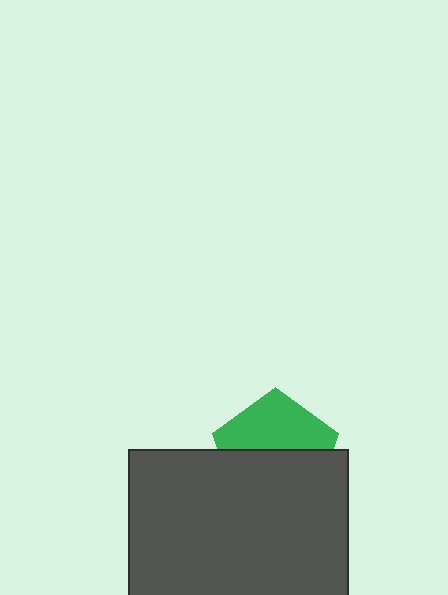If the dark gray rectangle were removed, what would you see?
You would see the complete green pentagon.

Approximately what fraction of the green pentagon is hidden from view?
Roughly 54% of the green pentagon is hidden behind the dark gray rectangle.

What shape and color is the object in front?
The object in front is a dark gray rectangle.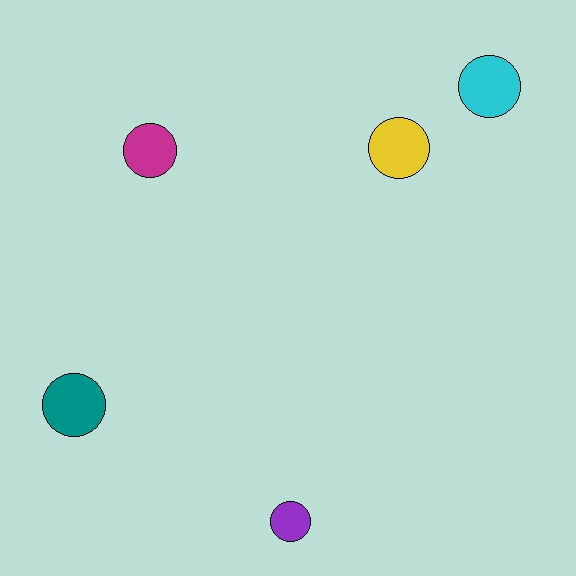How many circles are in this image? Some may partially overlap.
There are 5 circles.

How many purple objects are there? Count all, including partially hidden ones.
There is 1 purple object.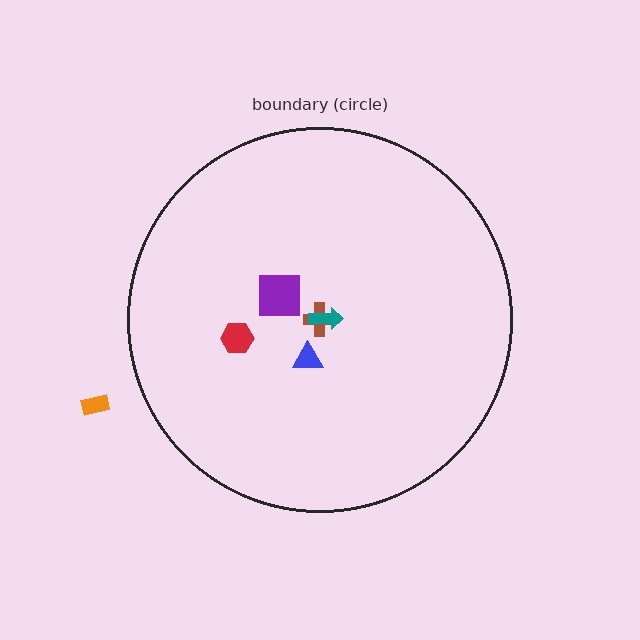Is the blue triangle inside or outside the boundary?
Inside.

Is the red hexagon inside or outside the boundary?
Inside.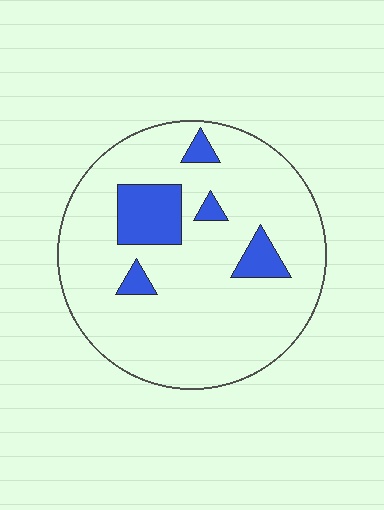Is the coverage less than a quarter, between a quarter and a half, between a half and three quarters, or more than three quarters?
Less than a quarter.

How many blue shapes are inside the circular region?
5.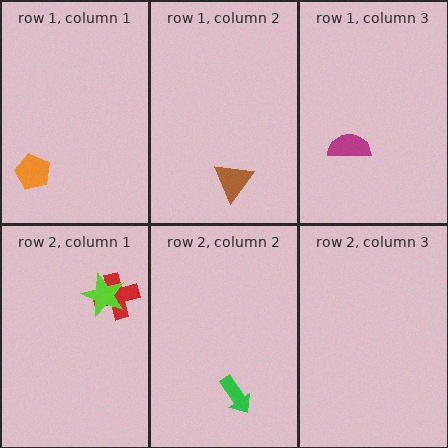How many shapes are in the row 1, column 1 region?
1.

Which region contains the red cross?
The row 2, column 1 region.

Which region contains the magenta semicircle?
The row 1, column 3 region.